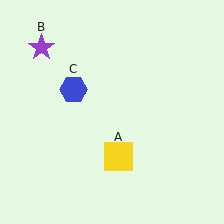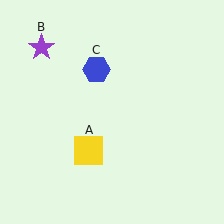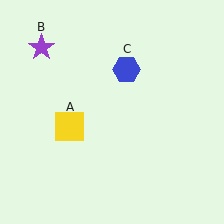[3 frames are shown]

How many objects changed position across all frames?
2 objects changed position: yellow square (object A), blue hexagon (object C).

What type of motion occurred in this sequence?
The yellow square (object A), blue hexagon (object C) rotated clockwise around the center of the scene.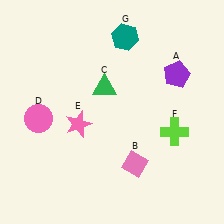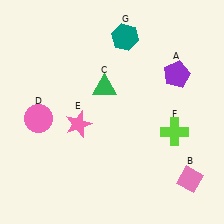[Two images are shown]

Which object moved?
The pink diamond (B) moved right.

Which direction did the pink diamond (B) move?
The pink diamond (B) moved right.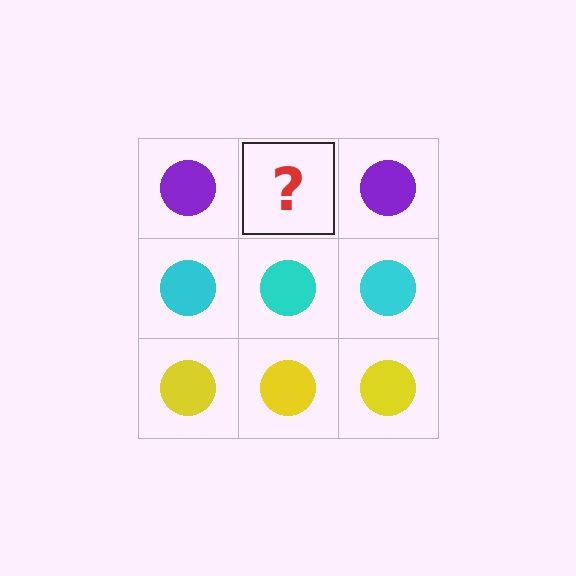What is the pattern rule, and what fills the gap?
The rule is that each row has a consistent color. The gap should be filled with a purple circle.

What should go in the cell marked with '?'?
The missing cell should contain a purple circle.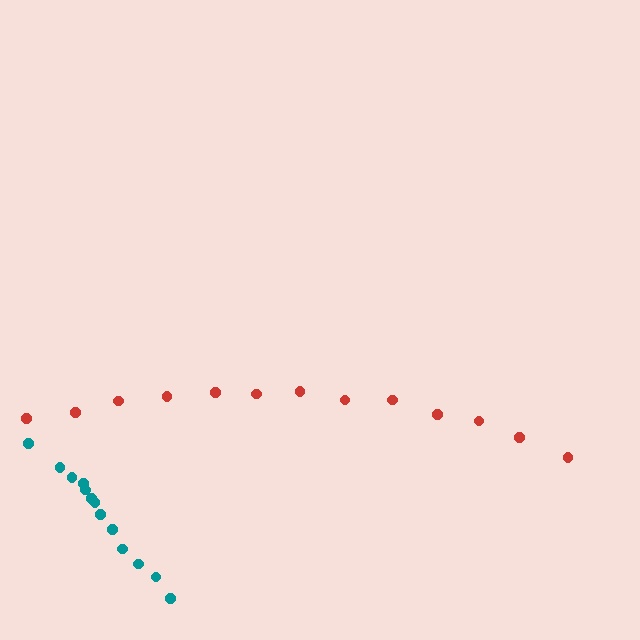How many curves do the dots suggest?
There are 2 distinct paths.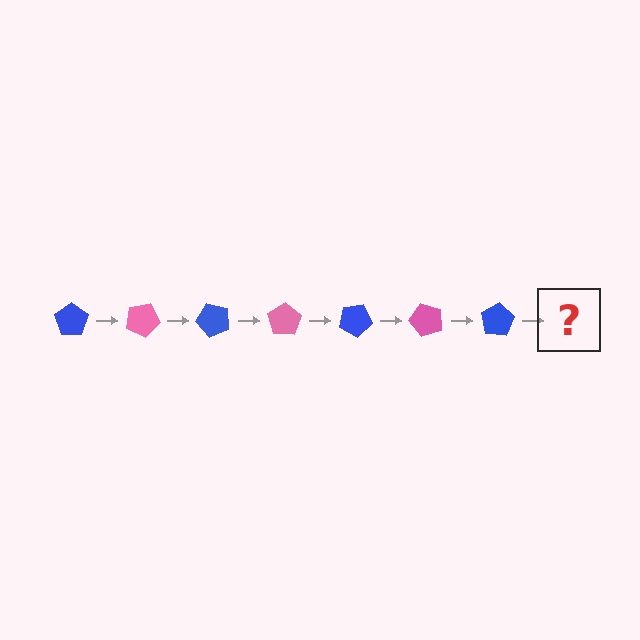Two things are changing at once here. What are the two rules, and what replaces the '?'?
The two rules are that it rotates 25 degrees each step and the color cycles through blue and pink. The '?' should be a pink pentagon, rotated 175 degrees from the start.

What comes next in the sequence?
The next element should be a pink pentagon, rotated 175 degrees from the start.